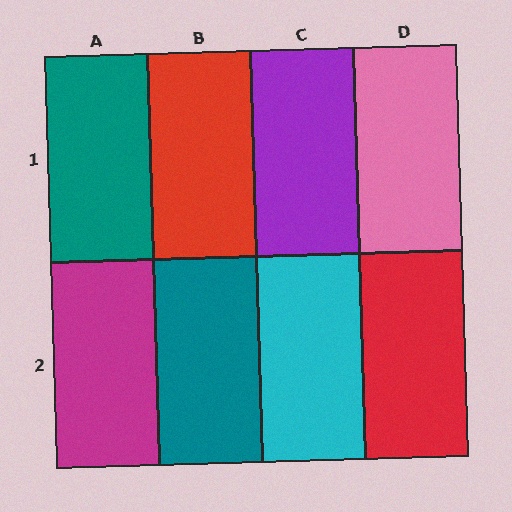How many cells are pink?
1 cell is pink.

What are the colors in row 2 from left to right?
Magenta, teal, cyan, red.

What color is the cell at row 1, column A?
Teal.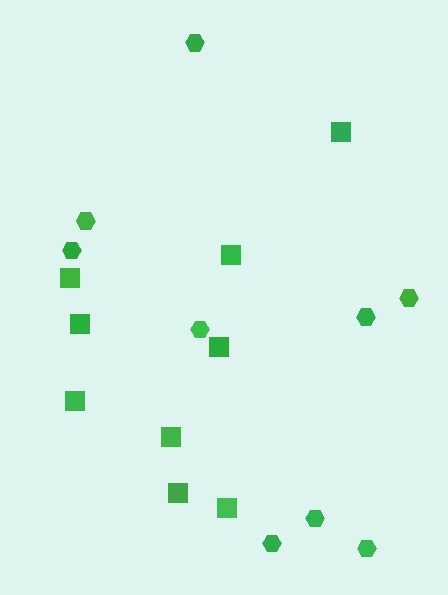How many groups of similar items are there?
There are 2 groups: one group of squares (9) and one group of hexagons (9).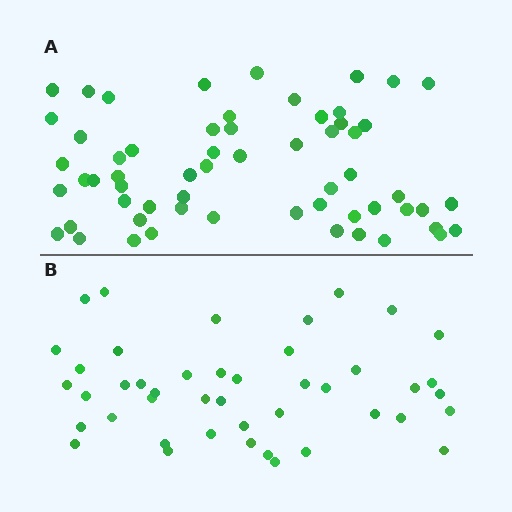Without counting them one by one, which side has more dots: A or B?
Region A (the top region) has more dots.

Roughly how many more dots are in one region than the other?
Region A has approximately 15 more dots than region B.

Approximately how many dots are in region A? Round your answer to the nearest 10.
About 60 dots.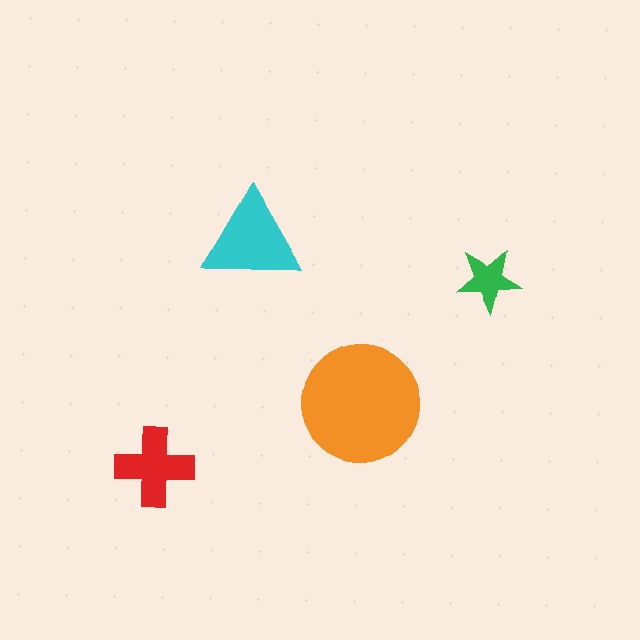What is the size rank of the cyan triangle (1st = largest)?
2nd.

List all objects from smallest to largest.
The green star, the red cross, the cyan triangle, the orange circle.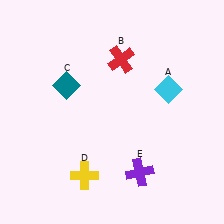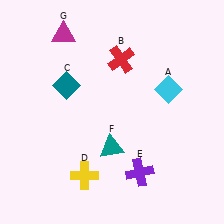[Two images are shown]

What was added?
A teal triangle (F), a magenta triangle (G) were added in Image 2.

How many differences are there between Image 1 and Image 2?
There are 2 differences between the two images.